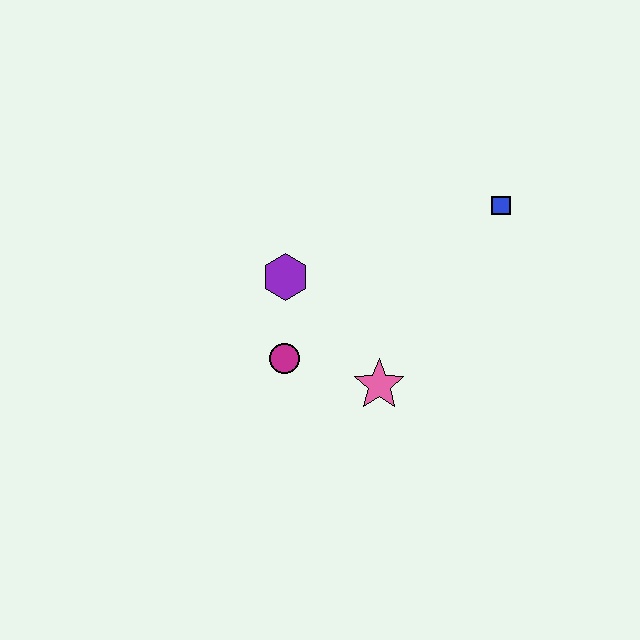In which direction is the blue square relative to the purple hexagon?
The blue square is to the right of the purple hexagon.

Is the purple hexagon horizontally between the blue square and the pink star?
No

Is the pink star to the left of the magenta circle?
No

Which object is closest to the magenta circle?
The purple hexagon is closest to the magenta circle.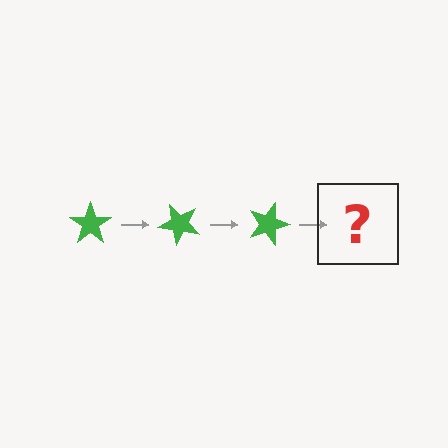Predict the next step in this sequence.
The next step is a green star rotated 135 degrees.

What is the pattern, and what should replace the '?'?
The pattern is that the star rotates 45 degrees each step. The '?' should be a green star rotated 135 degrees.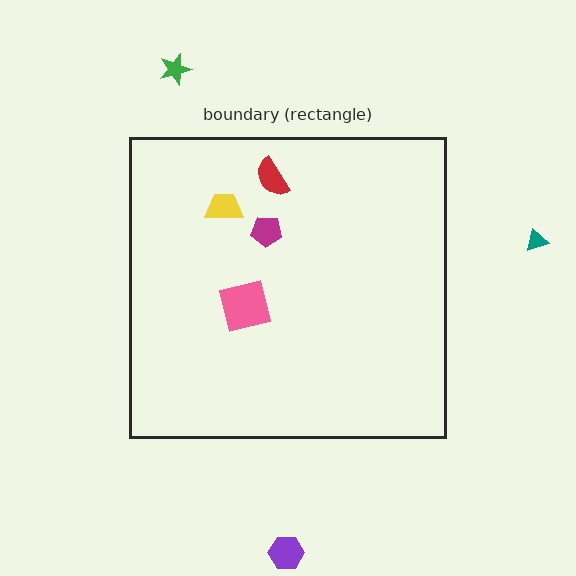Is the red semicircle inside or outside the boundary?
Inside.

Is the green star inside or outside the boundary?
Outside.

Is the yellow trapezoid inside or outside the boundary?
Inside.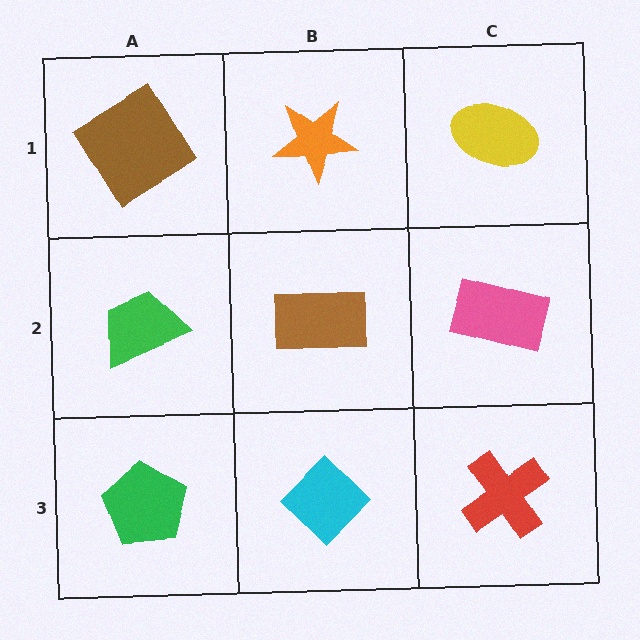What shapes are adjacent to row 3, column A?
A green trapezoid (row 2, column A), a cyan diamond (row 3, column B).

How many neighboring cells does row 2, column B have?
4.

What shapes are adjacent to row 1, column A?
A green trapezoid (row 2, column A), an orange star (row 1, column B).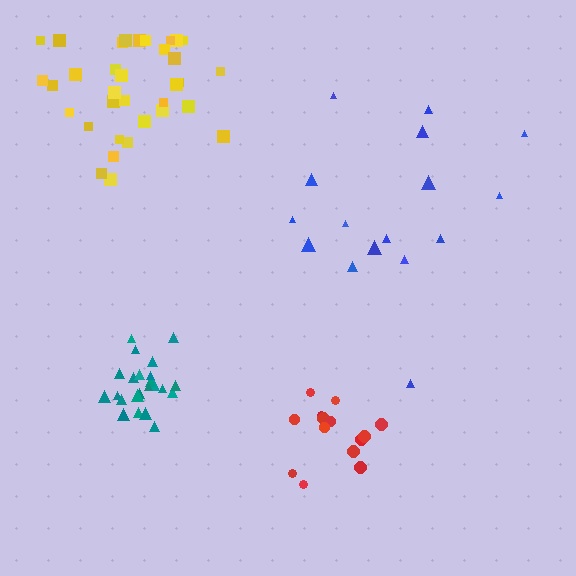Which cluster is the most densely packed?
Teal.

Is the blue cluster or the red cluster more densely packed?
Red.